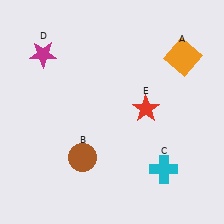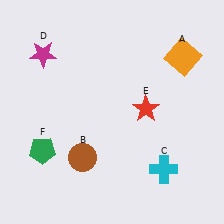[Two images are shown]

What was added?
A green pentagon (F) was added in Image 2.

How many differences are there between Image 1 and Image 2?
There is 1 difference between the two images.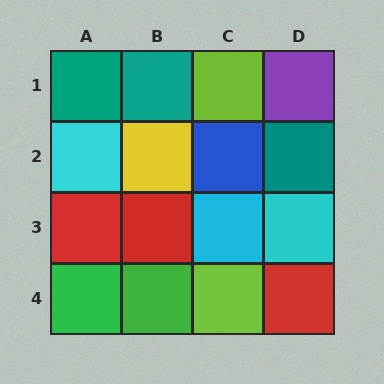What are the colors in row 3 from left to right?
Red, red, cyan, cyan.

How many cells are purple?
1 cell is purple.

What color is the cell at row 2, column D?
Teal.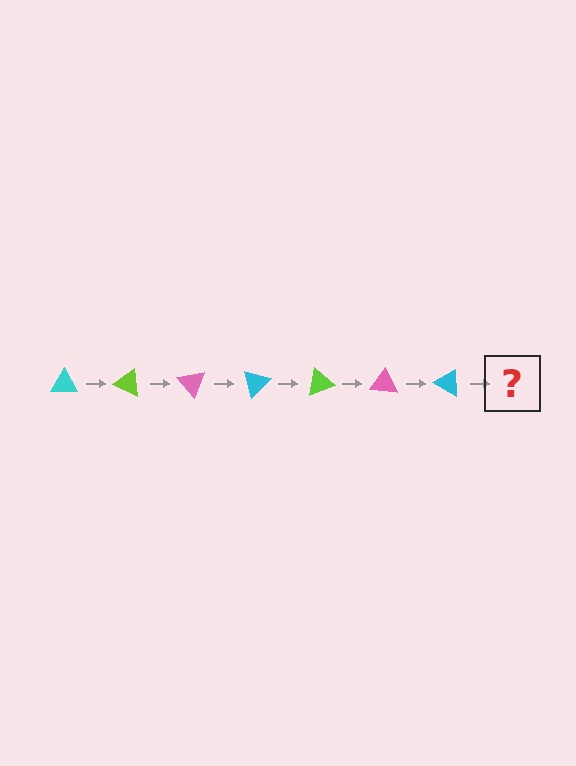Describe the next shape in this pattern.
It should be a lime triangle, rotated 175 degrees from the start.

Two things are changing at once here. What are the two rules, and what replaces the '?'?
The two rules are that it rotates 25 degrees each step and the color cycles through cyan, lime, and pink. The '?' should be a lime triangle, rotated 175 degrees from the start.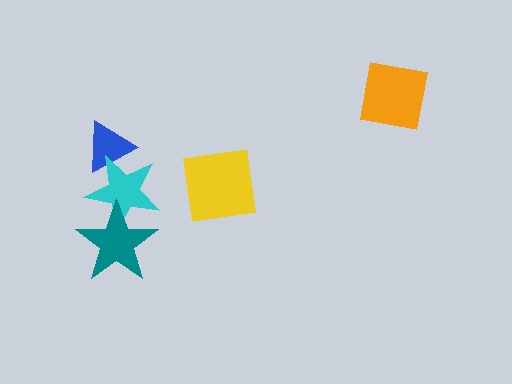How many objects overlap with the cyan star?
2 objects overlap with the cyan star.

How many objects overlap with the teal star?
1 object overlaps with the teal star.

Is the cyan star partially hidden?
Yes, it is partially covered by another shape.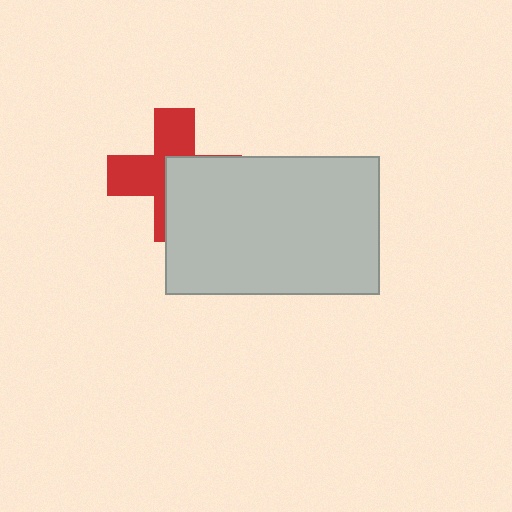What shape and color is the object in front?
The object in front is a light gray rectangle.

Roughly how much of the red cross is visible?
About half of it is visible (roughly 53%).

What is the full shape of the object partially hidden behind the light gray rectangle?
The partially hidden object is a red cross.